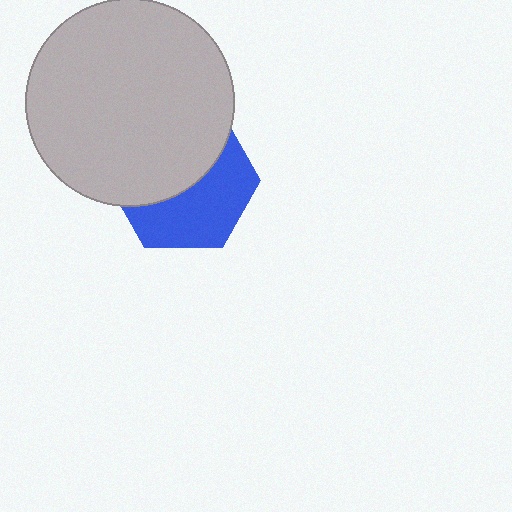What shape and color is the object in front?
The object in front is a light gray circle.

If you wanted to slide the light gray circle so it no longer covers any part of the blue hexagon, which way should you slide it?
Slide it up — that is the most direct way to separate the two shapes.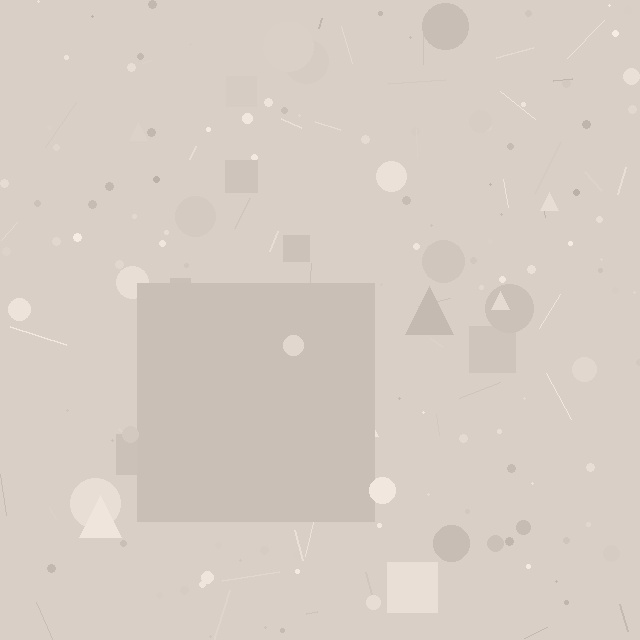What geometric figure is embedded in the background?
A square is embedded in the background.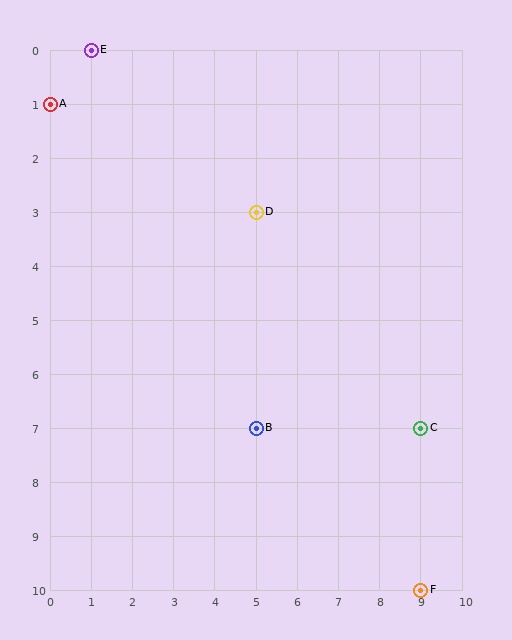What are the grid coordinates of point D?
Point D is at grid coordinates (5, 3).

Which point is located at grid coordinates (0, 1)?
Point A is at (0, 1).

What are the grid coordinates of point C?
Point C is at grid coordinates (9, 7).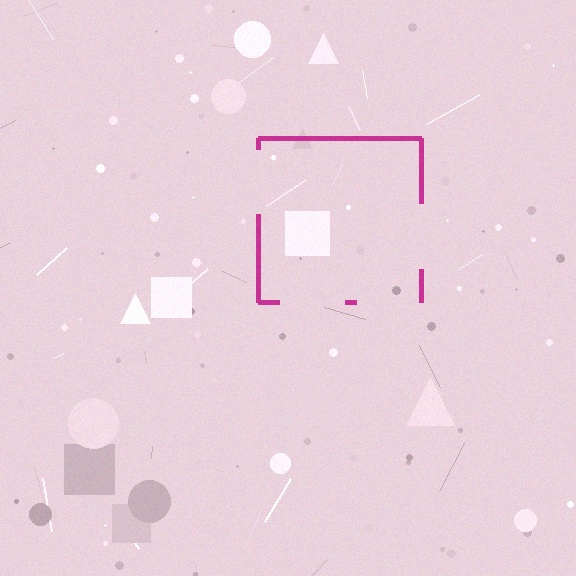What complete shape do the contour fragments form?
The contour fragments form a square.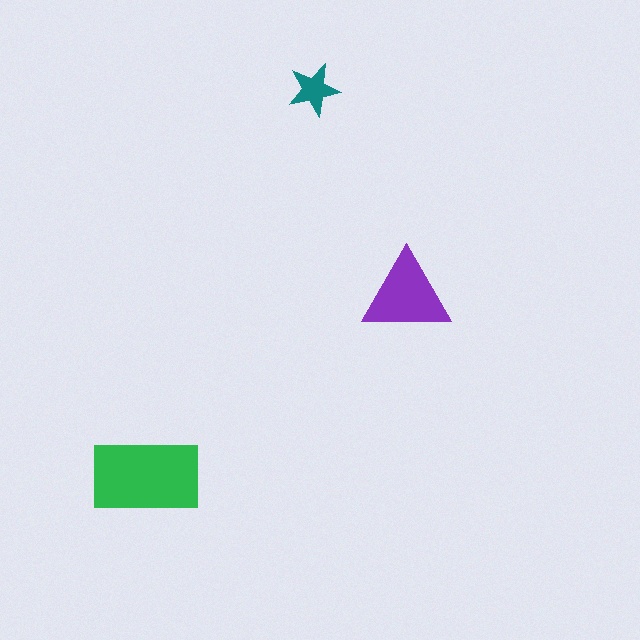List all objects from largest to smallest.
The green rectangle, the purple triangle, the teal star.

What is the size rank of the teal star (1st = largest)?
3rd.